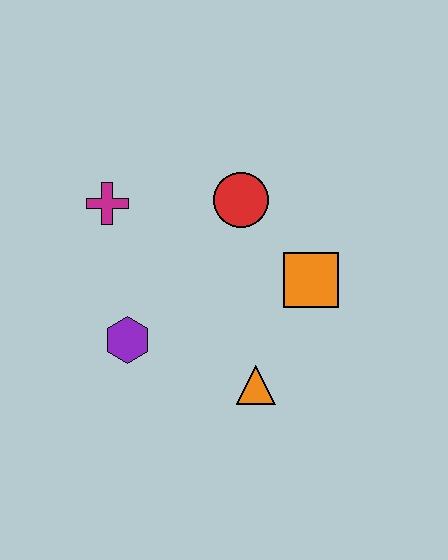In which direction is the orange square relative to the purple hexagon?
The orange square is to the right of the purple hexagon.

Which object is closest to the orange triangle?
The orange square is closest to the orange triangle.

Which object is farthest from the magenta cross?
The orange triangle is farthest from the magenta cross.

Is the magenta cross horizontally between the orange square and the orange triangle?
No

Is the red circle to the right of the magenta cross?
Yes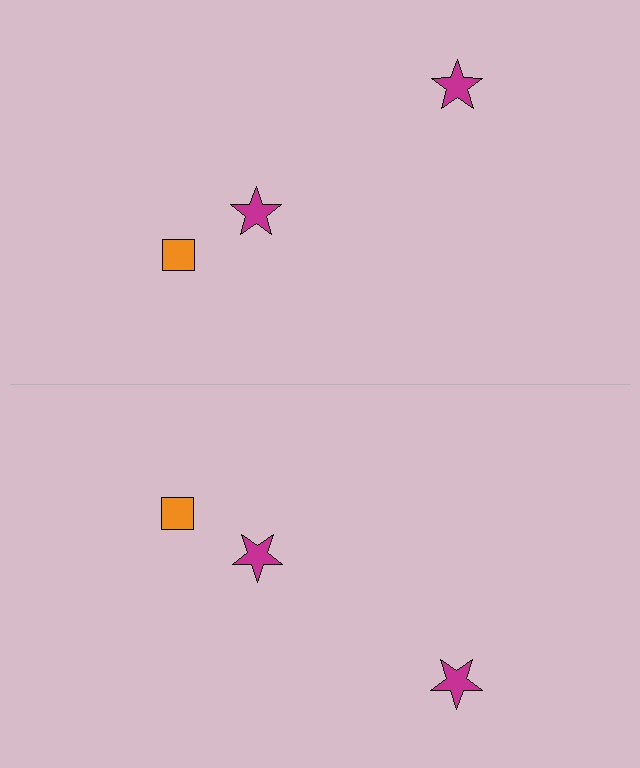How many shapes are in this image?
There are 6 shapes in this image.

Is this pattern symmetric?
Yes, this pattern has bilateral (reflection) symmetry.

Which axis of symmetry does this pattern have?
The pattern has a horizontal axis of symmetry running through the center of the image.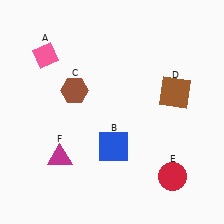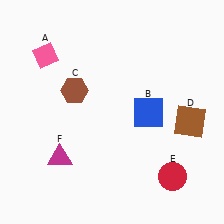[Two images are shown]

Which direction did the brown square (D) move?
The brown square (D) moved down.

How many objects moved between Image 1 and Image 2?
2 objects moved between the two images.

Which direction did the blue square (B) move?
The blue square (B) moved right.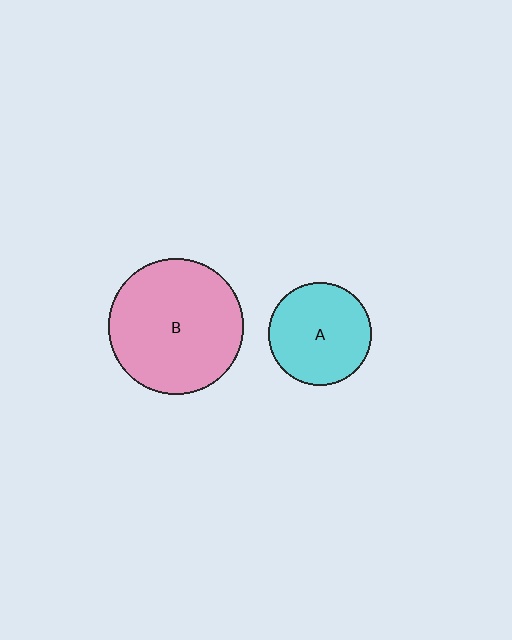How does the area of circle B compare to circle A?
Approximately 1.7 times.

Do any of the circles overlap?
No, none of the circles overlap.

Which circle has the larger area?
Circle B (pink).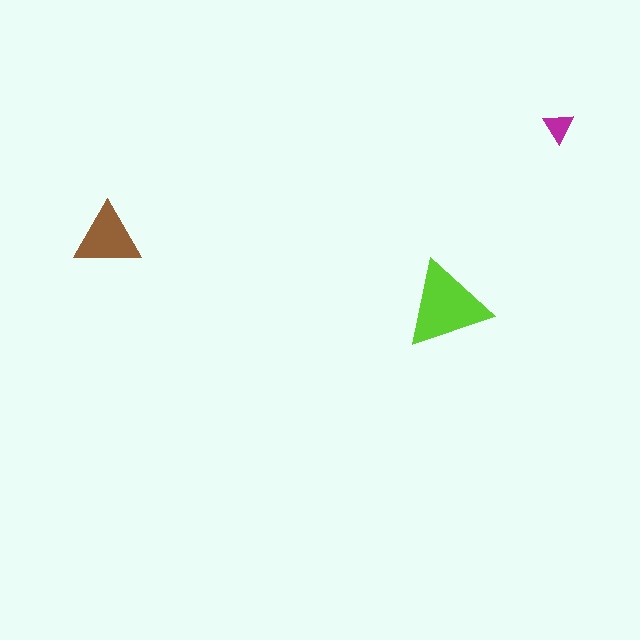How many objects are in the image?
There are 3 objects in the image.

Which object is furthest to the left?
The brown triangle is leftmost.